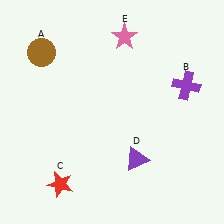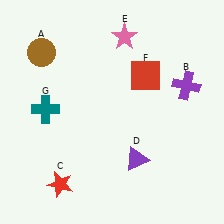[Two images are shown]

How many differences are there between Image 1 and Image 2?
There are 2 differences between the two images.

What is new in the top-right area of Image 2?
A red square (F) was added in the top-right area of Image 2.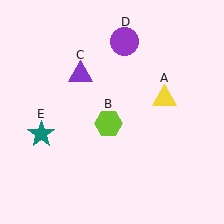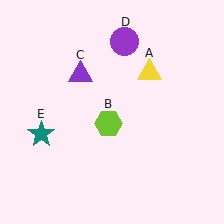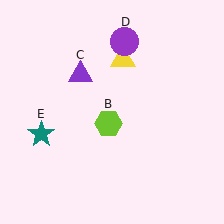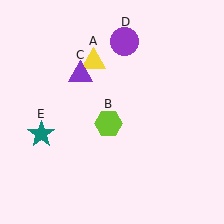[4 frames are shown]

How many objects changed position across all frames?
1 object changed position: yellow triangle (object A).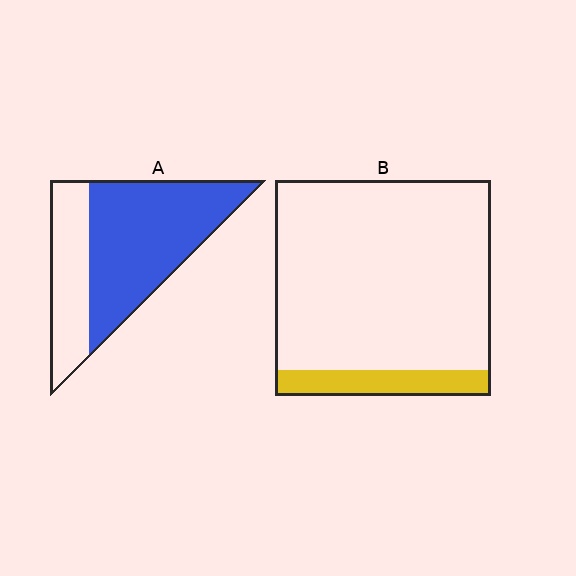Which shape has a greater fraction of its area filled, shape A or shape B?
Shape A.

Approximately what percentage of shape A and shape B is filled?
A is approximately 65% and B is approximately 10%.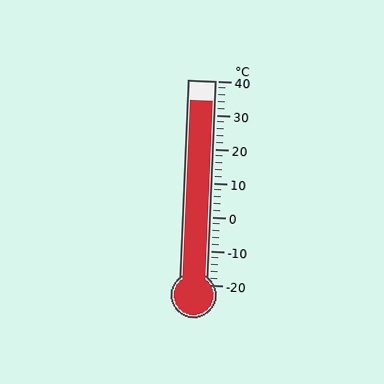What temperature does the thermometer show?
The thermometer shows approximately 34°C.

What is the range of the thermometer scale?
The thermometer scale ranges from -20°C to 40°C.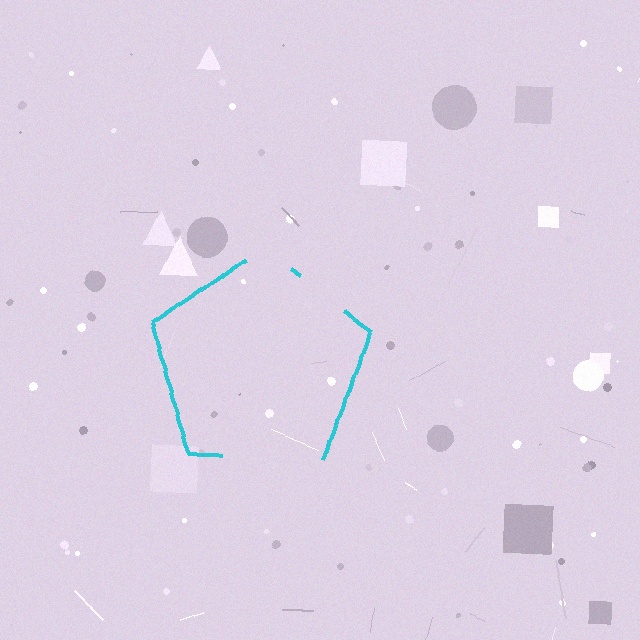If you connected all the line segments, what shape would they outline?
They would outline a pentagon.